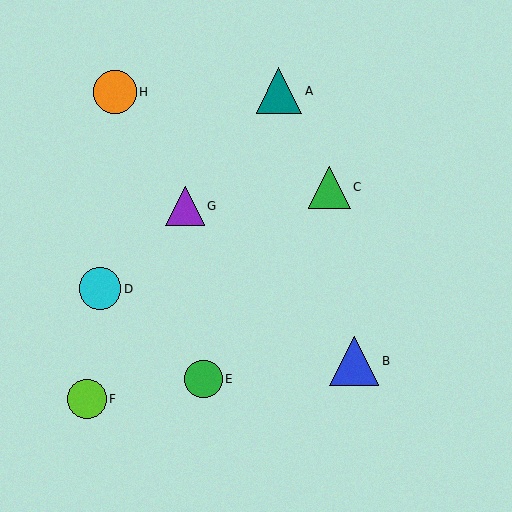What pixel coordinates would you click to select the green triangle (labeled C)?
Click at (329, 187) to select the green triangle C.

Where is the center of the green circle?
The center of the green circle is at (203, 379).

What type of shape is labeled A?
Shape A is a teal triangle.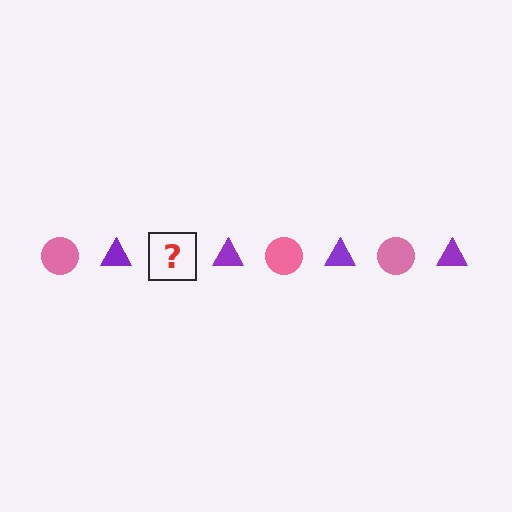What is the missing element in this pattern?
The missing element is a pink circle.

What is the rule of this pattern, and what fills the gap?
The rule is that the pattern alternates between pink circle and purple triangle. The gap should be filled with a pink circle.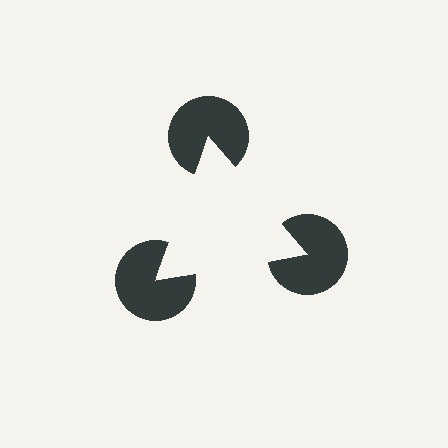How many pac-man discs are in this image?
There are 3 — one at each vertex of the illusory triangle.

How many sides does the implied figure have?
3 sides.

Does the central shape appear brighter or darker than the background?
It typically appears slightly brighter than the background, even though no actual brightness change is drawn.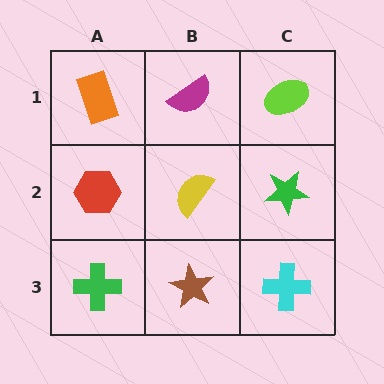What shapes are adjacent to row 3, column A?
A red hexagon (row 2, column A), a brown star (row 3, column B).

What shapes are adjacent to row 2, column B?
A magenta semicircle (row 1, column B), a brown star (row 3, column B), a red hexagon (row 2, column A), a green star (row 2, column C).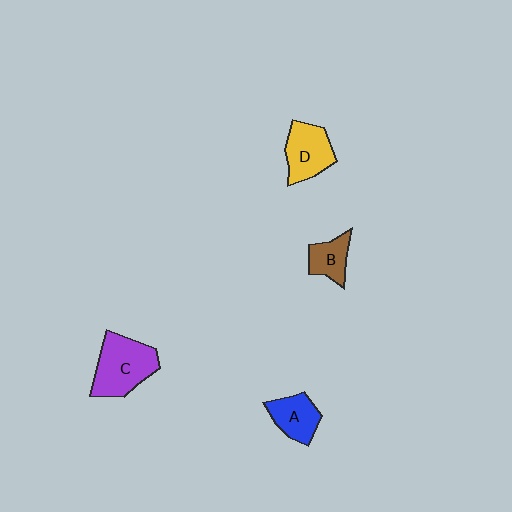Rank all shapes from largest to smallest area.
From largest to smallest: C (purple), D (yellow), A (blue), B (brown).